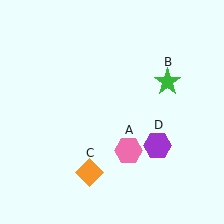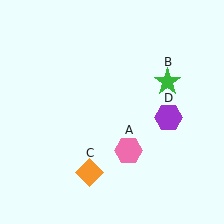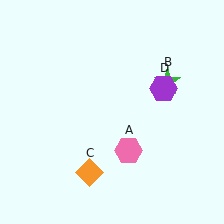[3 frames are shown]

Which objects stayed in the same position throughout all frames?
Pink hexagon (object A) and green star (object B) and orange diamond (object C) remained stationary.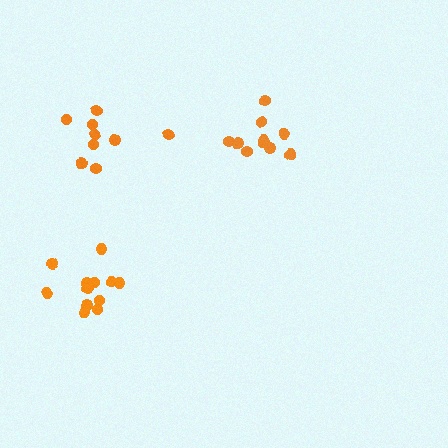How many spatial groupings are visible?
There are 3 spatial groupings.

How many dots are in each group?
Group 1: 11 dots, Group 2: 13 dots, Group 3: 9 dots (33 total).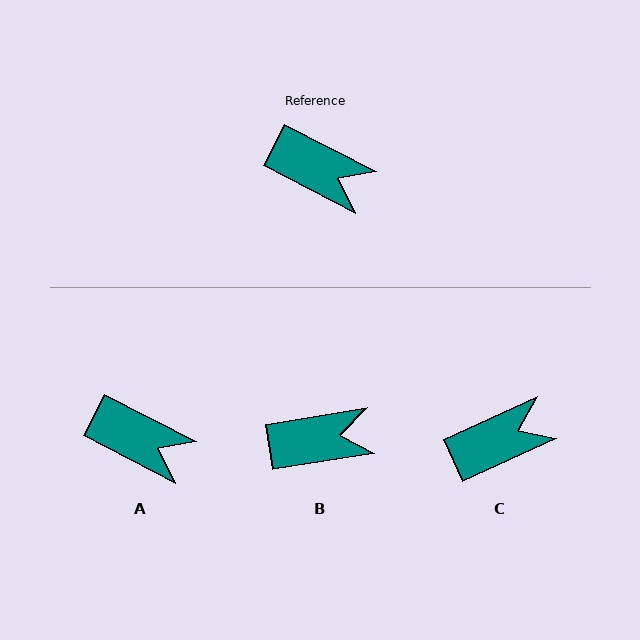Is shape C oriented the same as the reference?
No, it is off by about 52 degrees.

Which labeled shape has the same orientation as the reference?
A.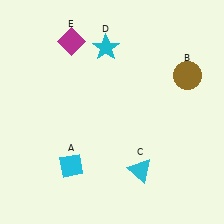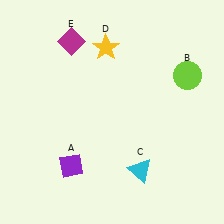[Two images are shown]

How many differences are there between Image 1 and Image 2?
There are 3 differences between the two images.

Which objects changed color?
A changed from cyan to purple. B changed from brown to lime. D changed from cyan to yellow.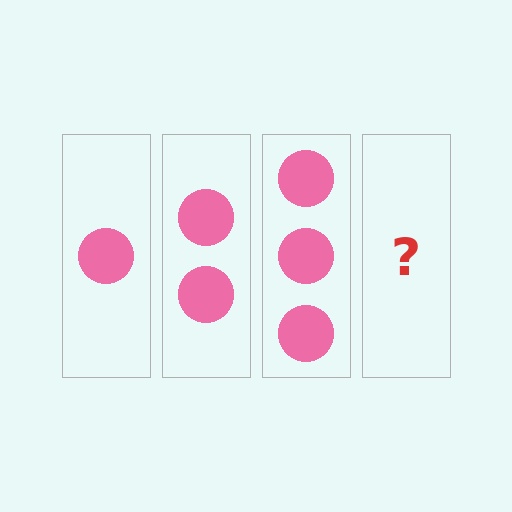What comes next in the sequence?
The next element should be 4 circles.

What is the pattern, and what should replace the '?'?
The pattern is that each step adds one more circle. The '?' should be 4 circles.